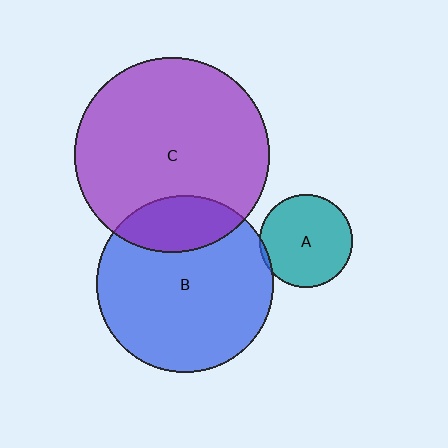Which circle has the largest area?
Circle C (purple).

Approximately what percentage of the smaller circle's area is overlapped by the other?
Approximately 5%.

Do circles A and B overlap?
Yes.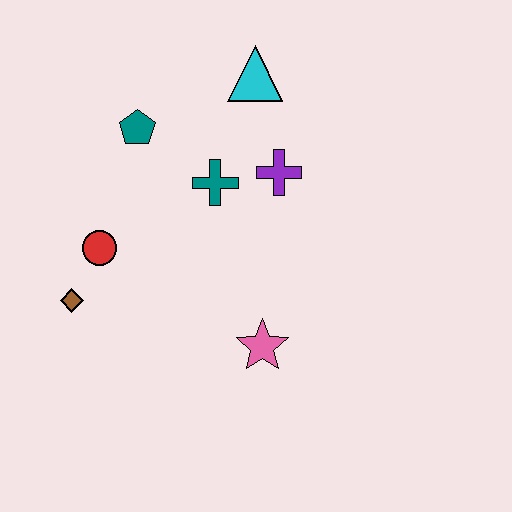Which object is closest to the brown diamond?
The red circle is closest to the brown diamond.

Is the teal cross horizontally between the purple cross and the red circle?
Yes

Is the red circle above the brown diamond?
Yes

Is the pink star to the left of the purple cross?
Yes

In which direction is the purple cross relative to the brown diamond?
The purple cross is to the right of the brown diamond.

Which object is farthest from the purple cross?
The brown diamond is farthest from the purple cross.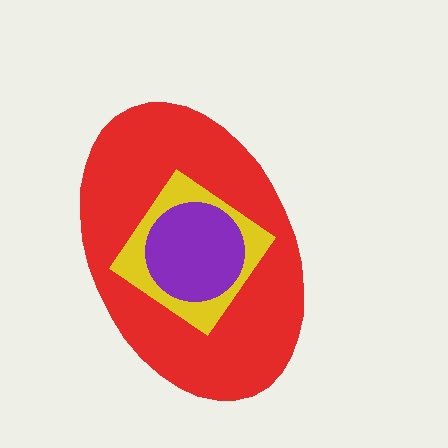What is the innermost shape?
The purple circle.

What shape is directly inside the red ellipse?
The yellow diamond.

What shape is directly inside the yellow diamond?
The purple circle.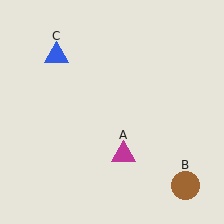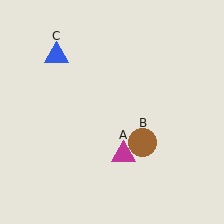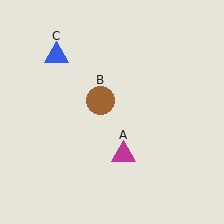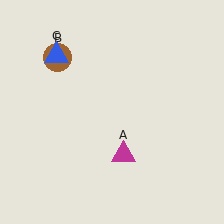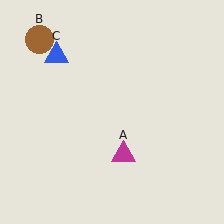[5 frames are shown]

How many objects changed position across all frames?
1 object changed position: brown circle (object B).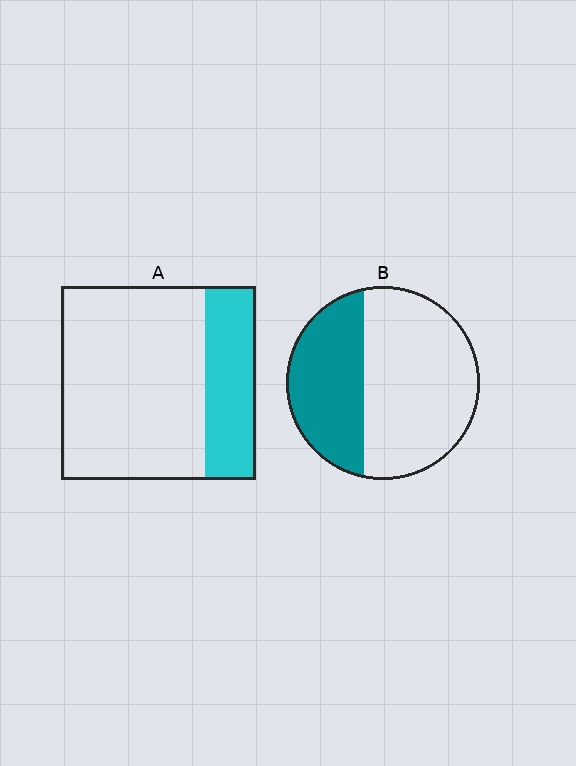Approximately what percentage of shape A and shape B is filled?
A is approximately 25% and B is approximately 40%.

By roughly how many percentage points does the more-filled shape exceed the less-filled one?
By roughly 10 percentage points (B over A).